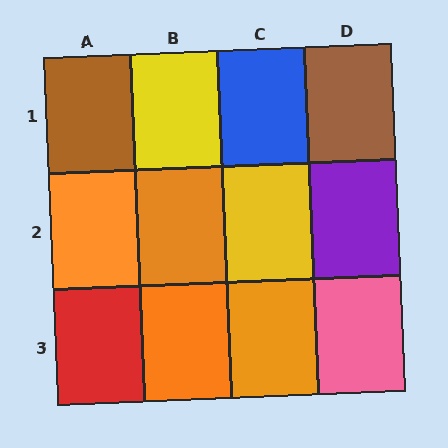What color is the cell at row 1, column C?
Blue.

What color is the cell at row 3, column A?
Red.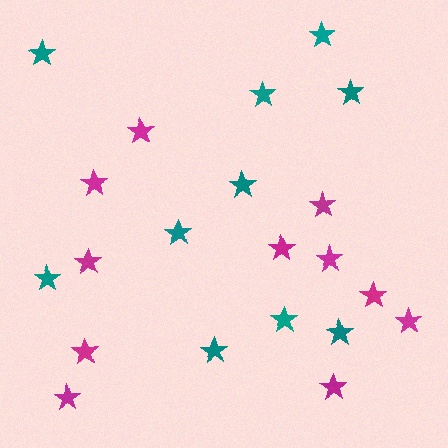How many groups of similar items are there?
There are 2 groups: one group of magenta stars (11) and one group of teal stars (10).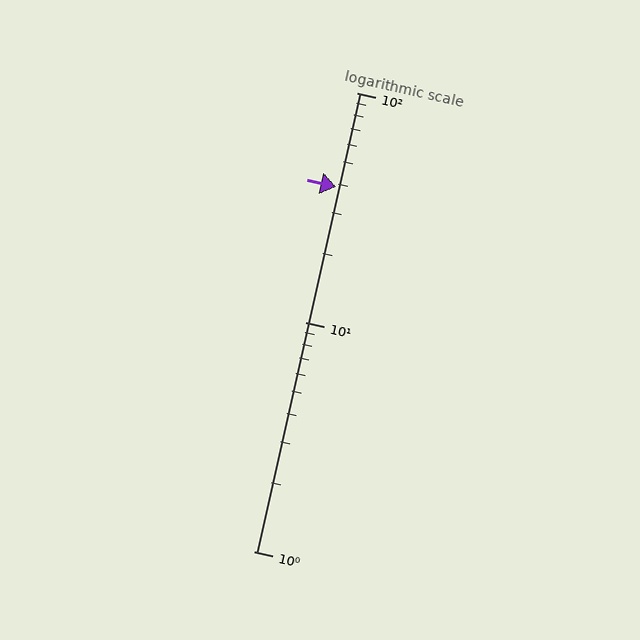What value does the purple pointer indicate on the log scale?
The pointer indicates approximately 39.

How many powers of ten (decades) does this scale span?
The scale spans 2 decades, from 1 to 100.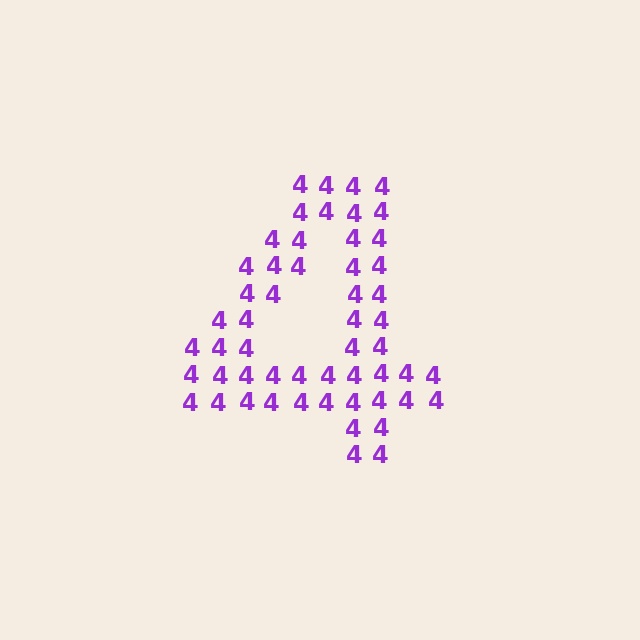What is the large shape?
The large shape is the digit 4.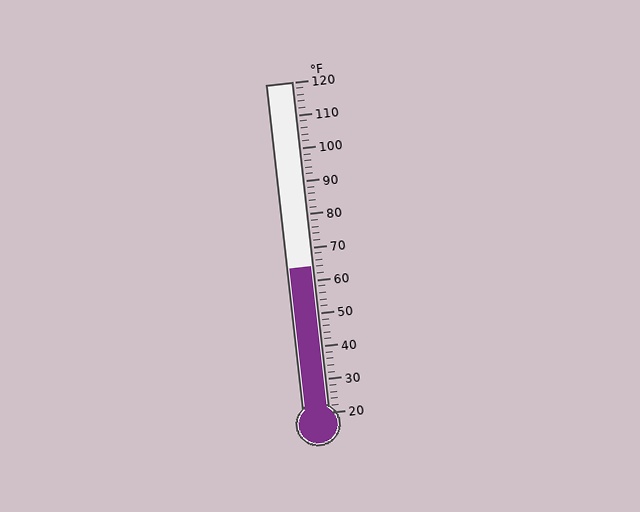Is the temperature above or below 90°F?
The temperature is below 90°F.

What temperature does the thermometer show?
The thermometer shows approximately 64°F.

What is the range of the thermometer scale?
The thermometer scale ranges from 20°F to 120°F.